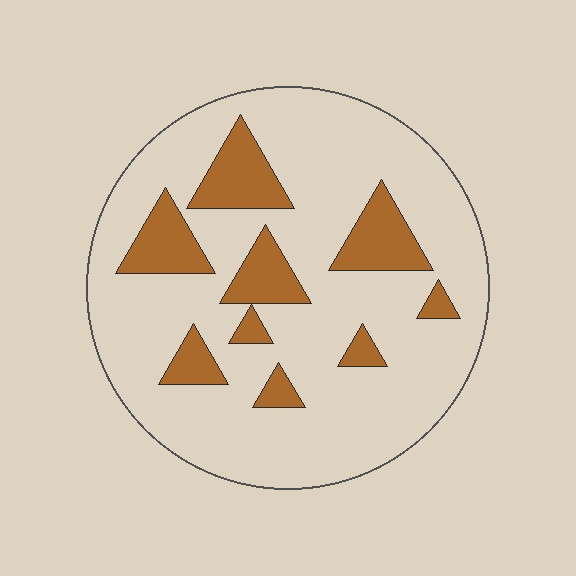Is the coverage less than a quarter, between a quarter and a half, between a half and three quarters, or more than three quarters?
Less than a quarter.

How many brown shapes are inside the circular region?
9.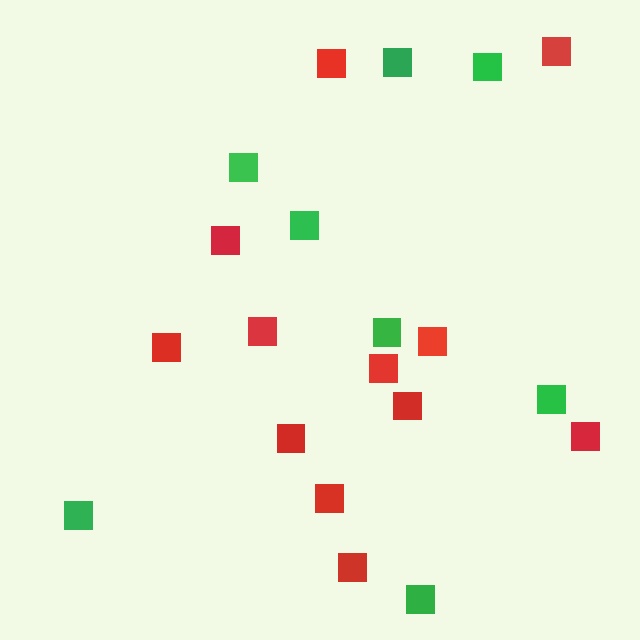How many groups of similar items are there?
There are 2 groups: one group of red squares (12) and one group of green squares (8).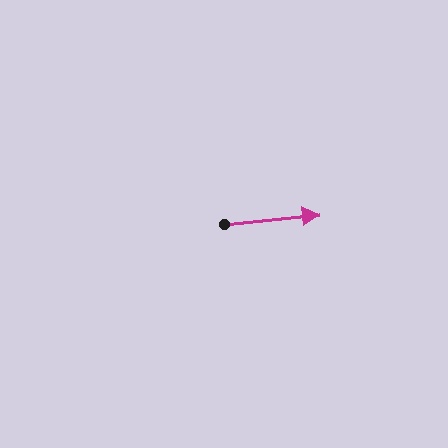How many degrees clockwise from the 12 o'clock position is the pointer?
Approximately 84 degrees.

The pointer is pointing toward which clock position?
Roughly 3 o'clock.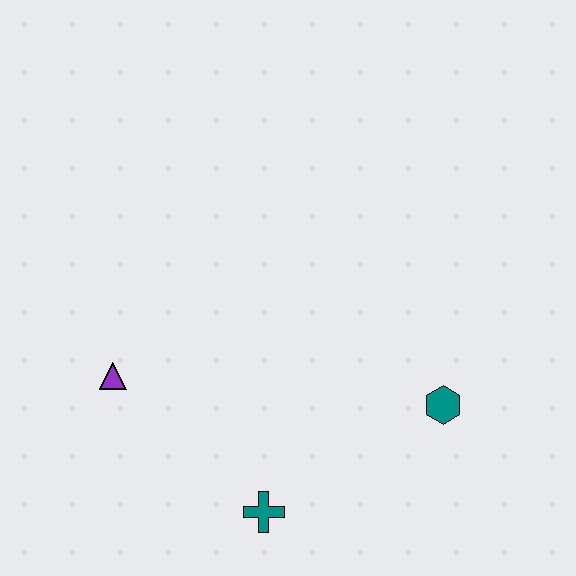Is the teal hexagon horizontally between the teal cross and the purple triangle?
No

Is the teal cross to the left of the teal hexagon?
Yes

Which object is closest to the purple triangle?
The teal cross is closest to the purple triangle.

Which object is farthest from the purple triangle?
The teal hexagon is farthest from the purple triangle.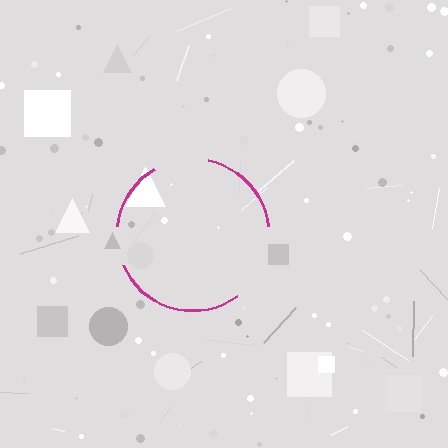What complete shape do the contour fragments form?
The contour fragments form a circle.